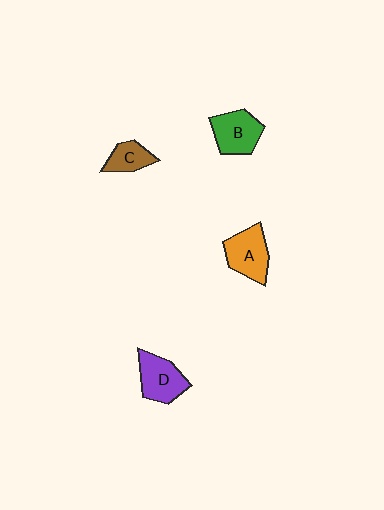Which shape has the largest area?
Shape A (orange).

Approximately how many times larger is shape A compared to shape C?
Approximately 1.6 times.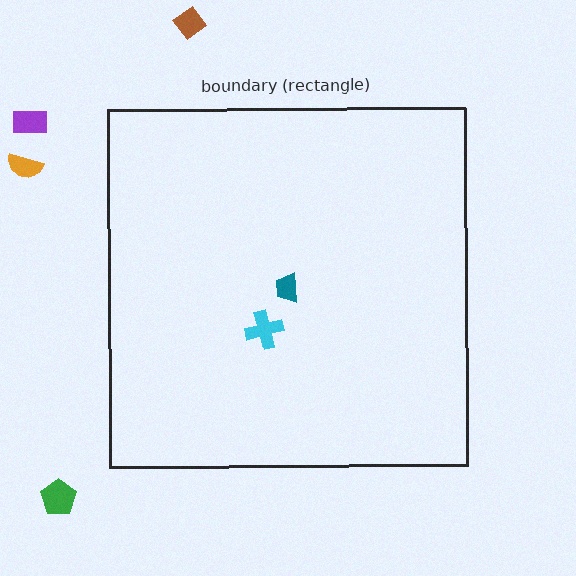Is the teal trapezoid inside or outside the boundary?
Inside.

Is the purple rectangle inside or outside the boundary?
Outside.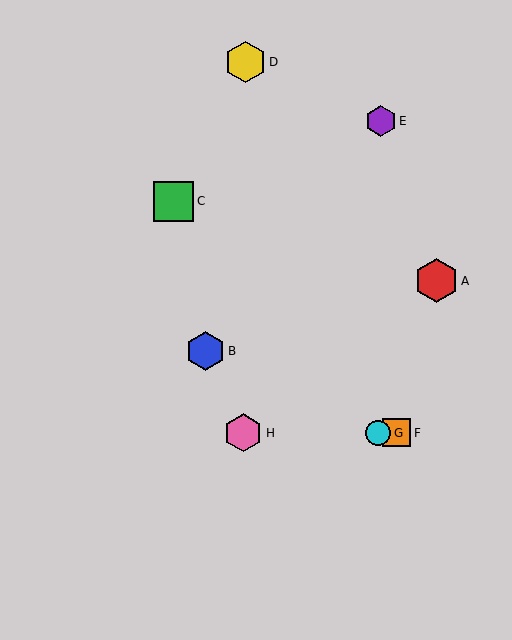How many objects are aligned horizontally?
3 objects (F, G, H) are aligned horizontally.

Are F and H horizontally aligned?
Yes, both are at y≈433.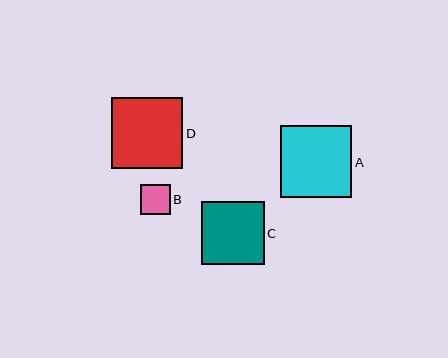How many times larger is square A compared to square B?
Square A is approximately 2.4 times the size of square B.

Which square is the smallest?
Square B is the smallest with a size of approximately 30 pixels.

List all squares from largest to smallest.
From largest to smallest: A, D, C, B.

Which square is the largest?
Square A is the largest with a size of approximately 72 pixels.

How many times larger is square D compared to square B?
Square D is approximately 2.4 times the size of square B.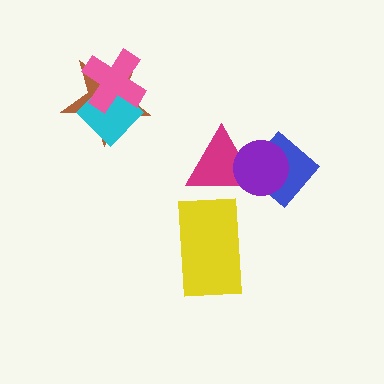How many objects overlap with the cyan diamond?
2 objects overlap with the cyan diamond.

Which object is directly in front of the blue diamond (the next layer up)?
The magenta triangle is directly in front of the blue diamond.